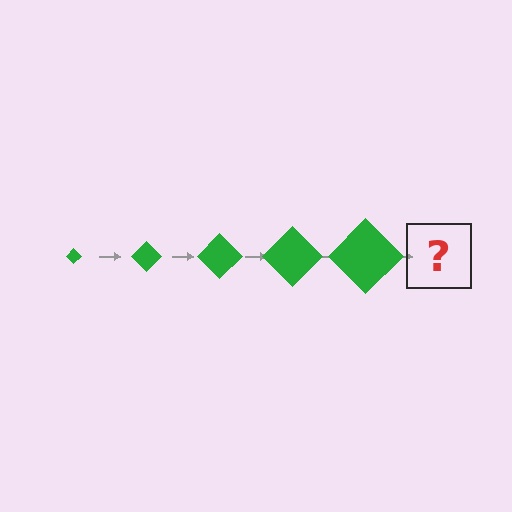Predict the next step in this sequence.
The next step is a green diamond, larger than the previous one.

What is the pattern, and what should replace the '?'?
The pattern is that the diamond gets progressively larger each step. The '?' should be a green diamond, larger than the previous one.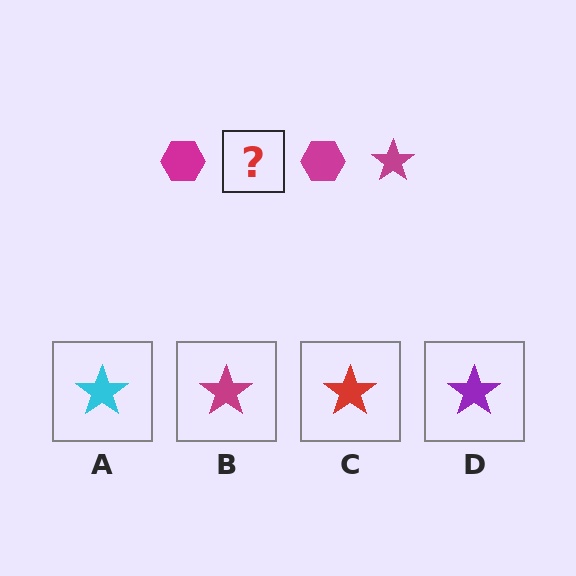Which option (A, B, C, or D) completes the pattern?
B.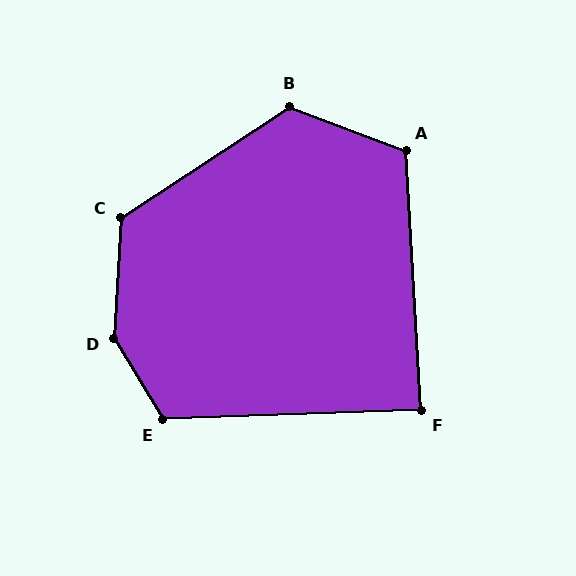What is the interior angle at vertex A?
Approximately 114 degrees (obtuse).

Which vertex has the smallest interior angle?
F, at approximately 89 degrees.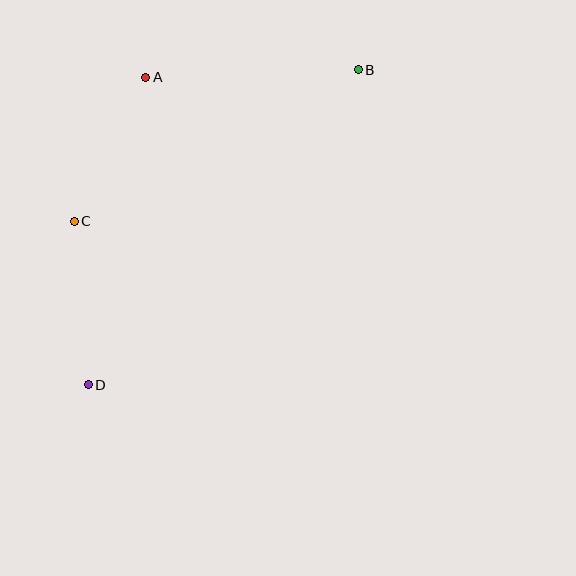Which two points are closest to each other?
Points A and C are closest to each other.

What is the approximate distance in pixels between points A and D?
The distance between A and D is approximately 313 pixels.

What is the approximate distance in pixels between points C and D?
The distance between C and D is approximately 164 pixels.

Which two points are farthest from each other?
Points B and D are farthest from each other.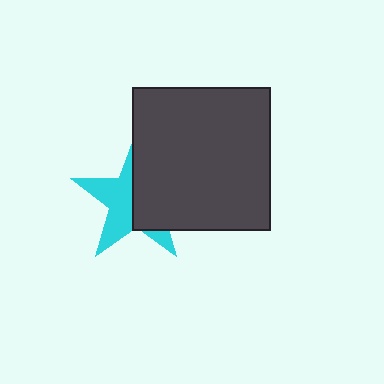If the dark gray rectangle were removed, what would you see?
You would see the complete cyan star.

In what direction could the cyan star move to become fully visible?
The cyan star could move left. That would shift it out from behind the dark gray rectangle entirely.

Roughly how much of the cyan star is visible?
About half of it is visible (roughly 49%).